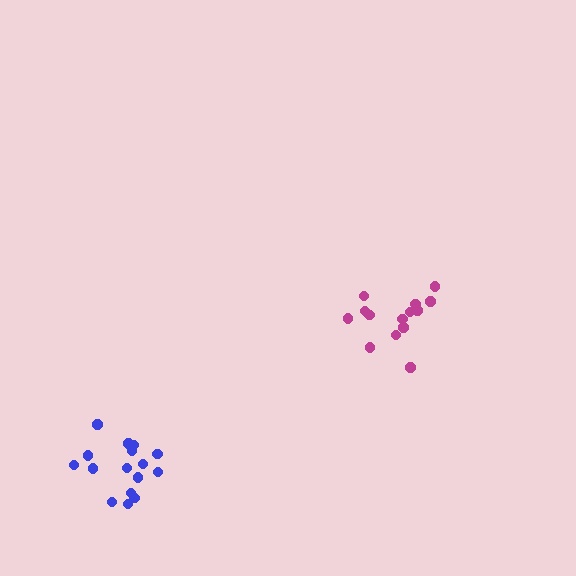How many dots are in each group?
Group 1: 14 dots, Group 2: 16 dots (30 total).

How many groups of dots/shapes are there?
There are 2 groups.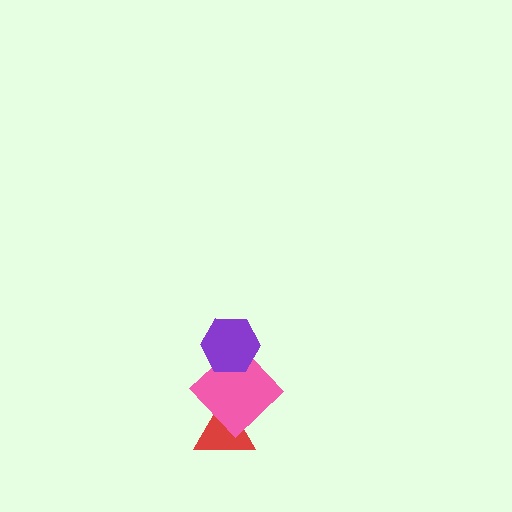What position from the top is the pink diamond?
The pink diamond is 2nd from the top.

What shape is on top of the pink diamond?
The purple hexagon is on top of the pink diamond.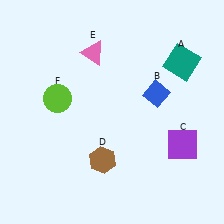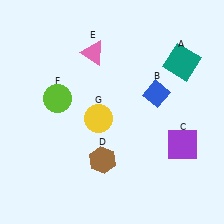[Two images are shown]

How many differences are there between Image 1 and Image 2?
There is 1 difference between the two images.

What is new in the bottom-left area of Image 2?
A yellow circle (G) was added in the bottom-left area of Image 2.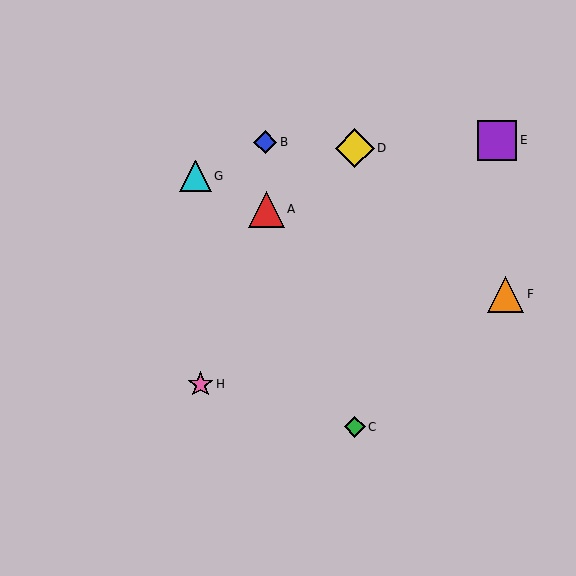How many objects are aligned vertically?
2 objects (C, D) are aligned vertically.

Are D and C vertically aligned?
Yes, both are at x≈355.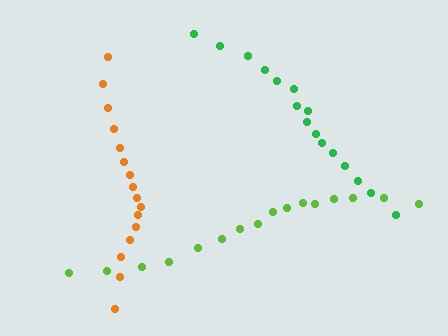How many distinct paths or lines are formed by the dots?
There are 3 distinct paths.